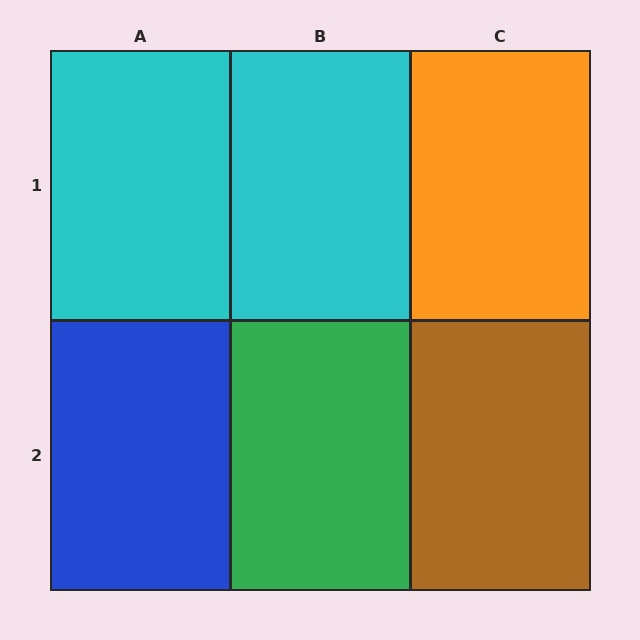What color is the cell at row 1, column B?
Cyan.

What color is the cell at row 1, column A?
Cyan.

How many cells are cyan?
2 cells are cyan.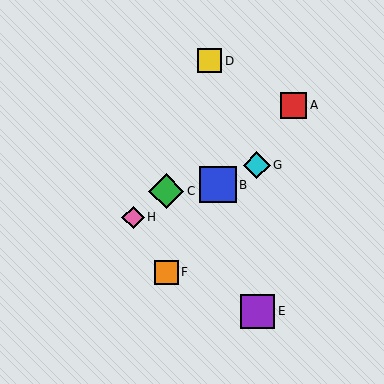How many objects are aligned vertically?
2 objects (C, F) are aligned vertically.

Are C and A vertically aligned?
No, C is at x≈166 and A is at x≈294.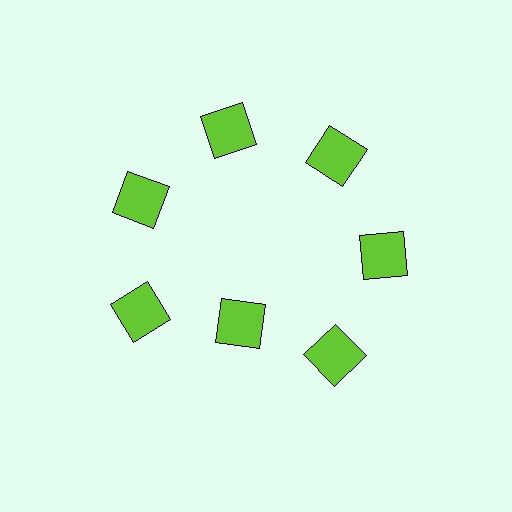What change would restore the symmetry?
The symmetry would be restored by moving it outward, back onto the ring so that all 7 squares sit at equal angles and equal distance from the center.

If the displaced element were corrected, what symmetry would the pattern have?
It would have 7-fold rotational symmetry — the pattern would map onto itself every 51 degrees.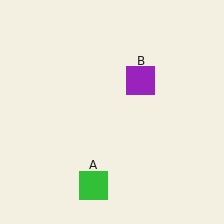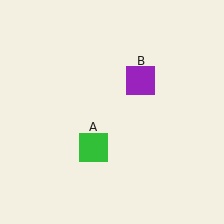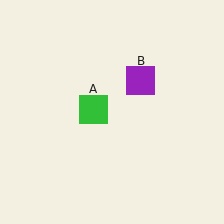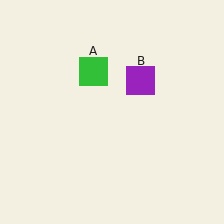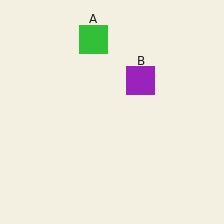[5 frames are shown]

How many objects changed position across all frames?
1 object changed position: green square (object A).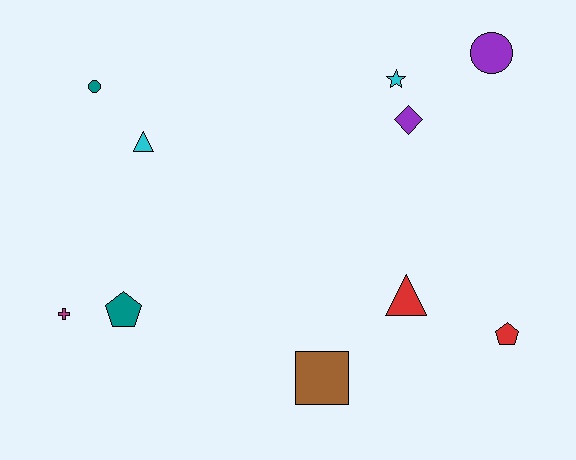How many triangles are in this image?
There are 2 triangles.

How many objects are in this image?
There are 10 objects.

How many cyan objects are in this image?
There are 2 cyan objects.